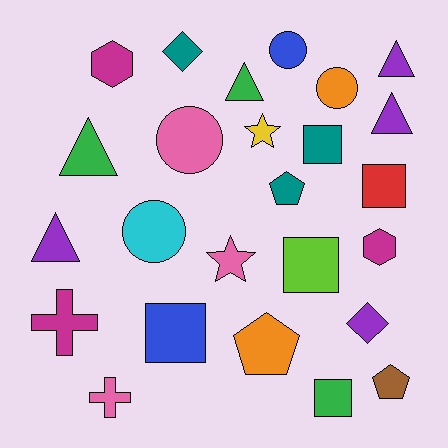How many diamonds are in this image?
There are 2 diamonds.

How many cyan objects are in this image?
There is 1 cyan object.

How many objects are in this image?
There are 25 objects.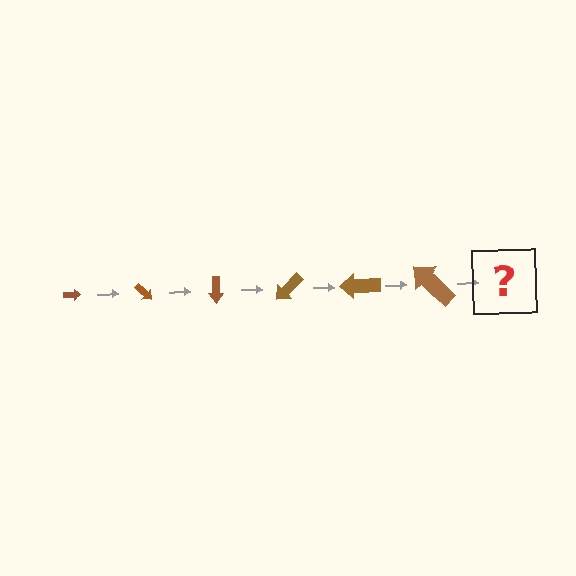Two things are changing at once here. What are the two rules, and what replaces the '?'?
The two rules are that the arrow grows larger each step and it rotates 45 degrees each step. The '?' should be an arrow, larger than the previous one and rotated 270 degrees from the start.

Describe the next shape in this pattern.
It should be an arrow, larger than the previous one and rotated 270 degrees from the start.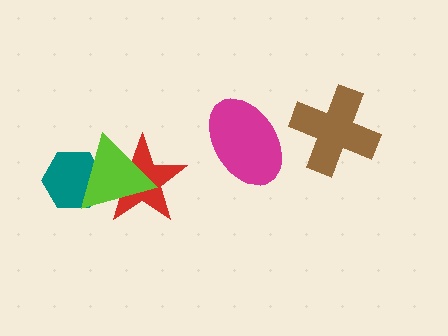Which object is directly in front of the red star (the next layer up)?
The teal hexagon is directly in front of the red star.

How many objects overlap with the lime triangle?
2 objects overlap with the lime triangle.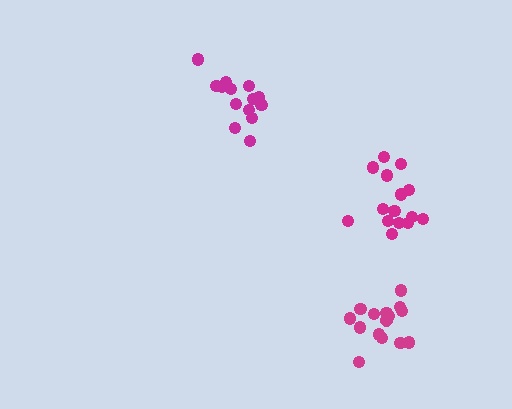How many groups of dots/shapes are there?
There are 3 groups.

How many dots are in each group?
Group 1: 15 dots, Group 2: 15 dots, Group 3: 14 dots (44 total).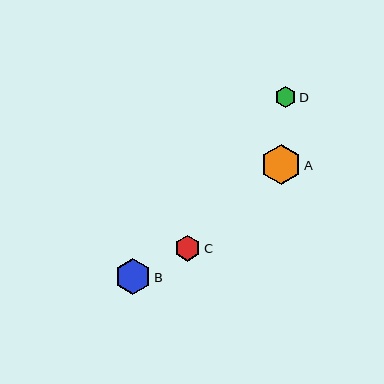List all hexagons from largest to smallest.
From largest to smallest: A, B, C, D.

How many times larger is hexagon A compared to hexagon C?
Hexagon A is approximately 1.5 times the size of hexagon C.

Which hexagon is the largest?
Hexagon A is the largest with a size of approximately 40 pixels.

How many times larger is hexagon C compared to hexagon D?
Hexagon C is approximately 1.2 times the size of hexagon D.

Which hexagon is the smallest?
Hexagon D is the smallest with a size of approximately 21 pixels.